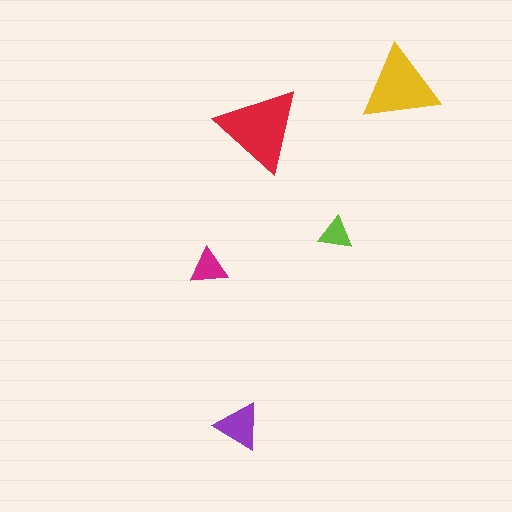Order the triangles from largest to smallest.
the red one, the yellow one, the purple one, the magenta one, the lime one.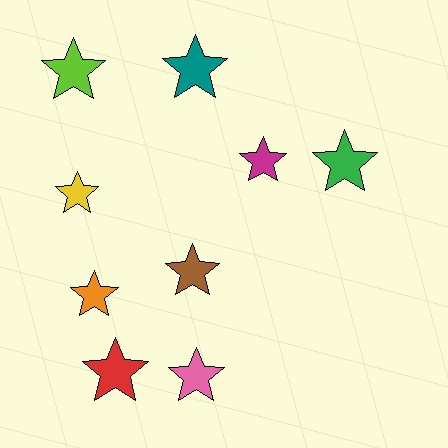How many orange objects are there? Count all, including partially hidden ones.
There is 1 orange object.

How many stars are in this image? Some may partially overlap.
There are 9 stars.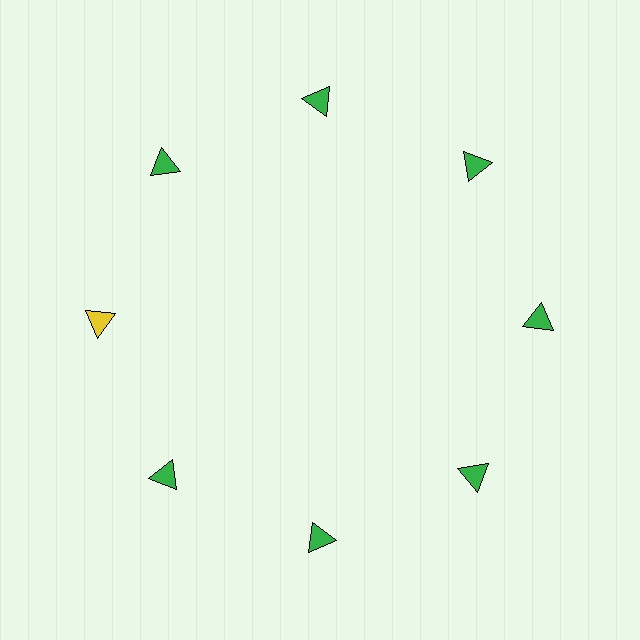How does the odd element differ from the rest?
It has a different color: yellow instead of green.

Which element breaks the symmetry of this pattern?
The yellow triangle at roughly the 9 o'clock position breaks the symmetry. All other shapes are green triangles.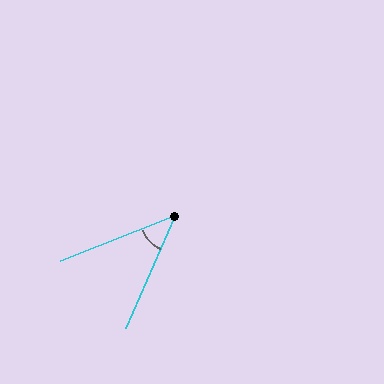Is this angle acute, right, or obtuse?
It is acute.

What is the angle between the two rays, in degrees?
Approximately 45 degrees.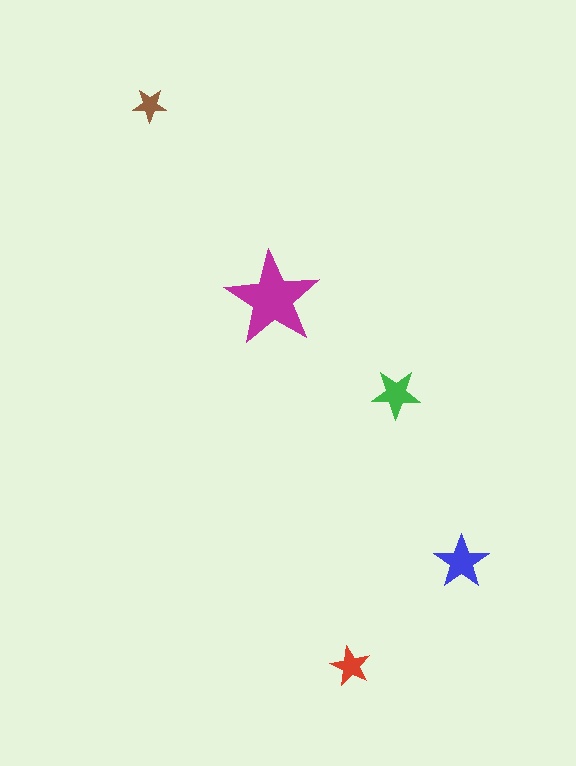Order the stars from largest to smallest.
the magenta one, the blue one, the green one, the red one, the brown one.